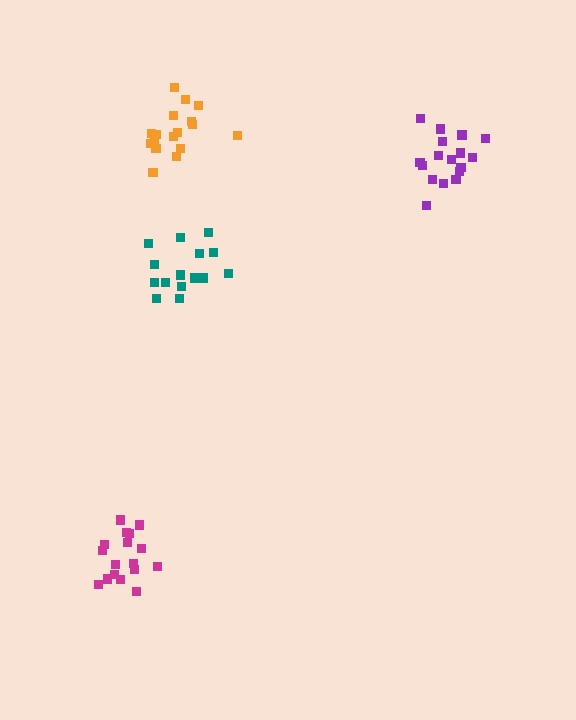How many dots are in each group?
Group 1: 17 dots, Group 2: 15 dots, Group 3: 17 dots, Group 4: 17 dots (66 total).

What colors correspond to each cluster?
The clusters are colored: magenta, teal, orange, purple.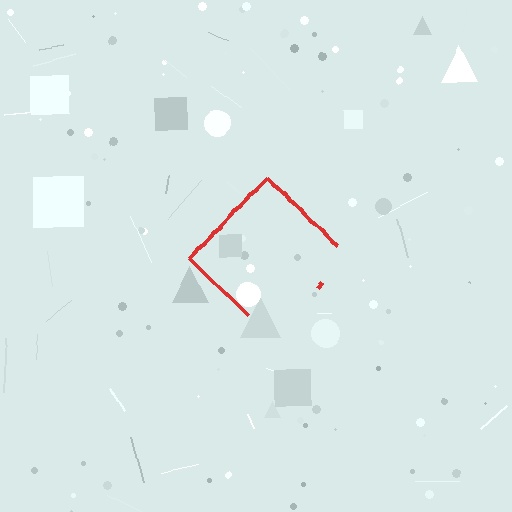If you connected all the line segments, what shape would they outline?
They would outline a diamond.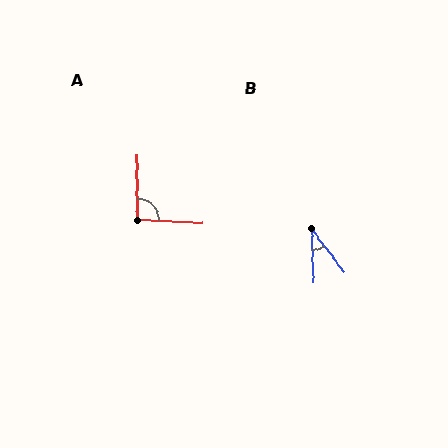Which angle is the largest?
A, at approximately 93 degrees.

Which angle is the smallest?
B, at approximately 35 degrees.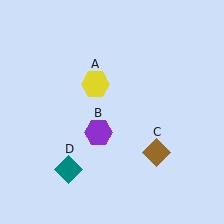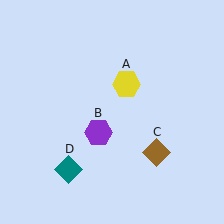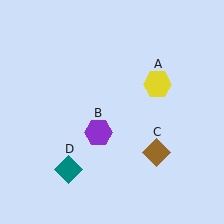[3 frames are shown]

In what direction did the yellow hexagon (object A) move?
The yellow hexagon (object A) moved right.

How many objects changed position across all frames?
1 object changed position: yellow hexagon (object A).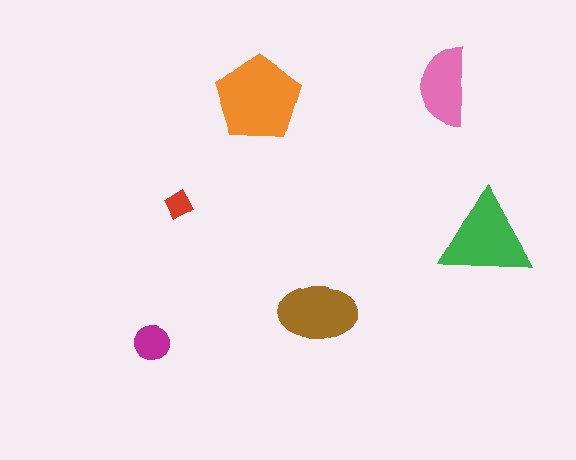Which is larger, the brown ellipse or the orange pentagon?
The orange pentagon.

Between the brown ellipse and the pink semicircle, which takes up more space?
The brown ellipse.